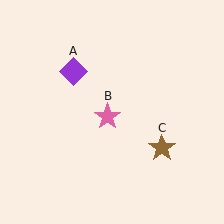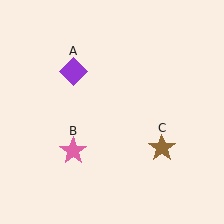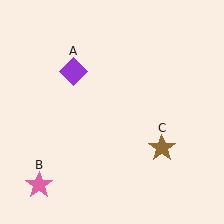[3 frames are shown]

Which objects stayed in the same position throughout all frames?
Purple diamond (object A) and brown star (object C) remained stationary.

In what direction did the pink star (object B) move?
The pink star (object B) moved down and to the left.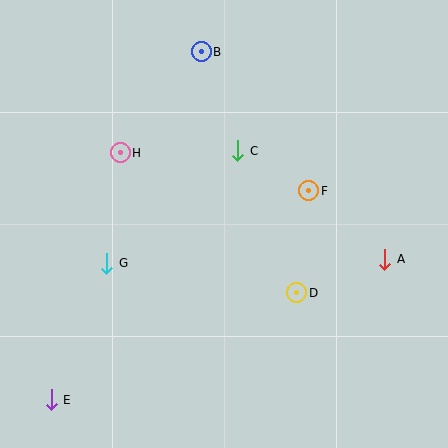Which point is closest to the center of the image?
Point C at (238, 151) is closest to the center.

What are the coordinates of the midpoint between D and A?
The midpoint between D and A is at (341, 276).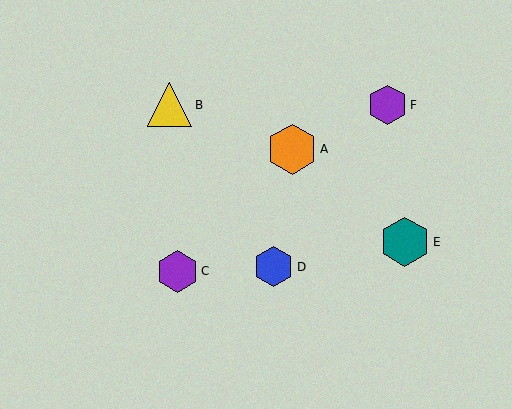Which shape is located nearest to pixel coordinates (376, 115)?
The purple hexagon (labeled F) at (387, 105) is nearest to that location.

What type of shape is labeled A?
Shape A is an orange hexagon.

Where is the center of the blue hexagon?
The center of the blue hexagon is at (274, 267).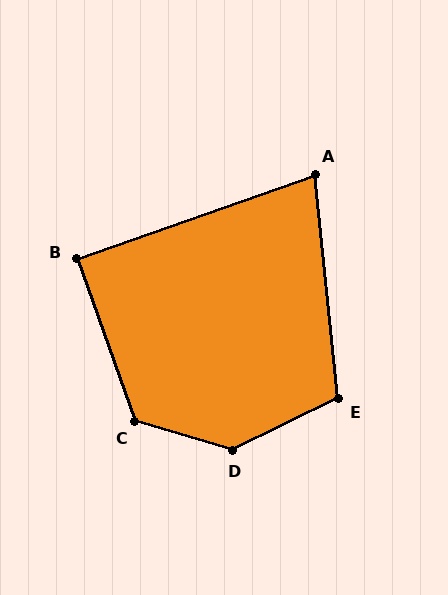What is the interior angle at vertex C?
Approximately 126 degrees (obtuse).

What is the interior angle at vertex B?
Approximately 90 degrees (approximately right).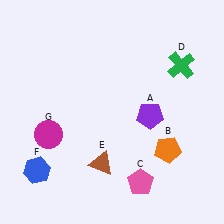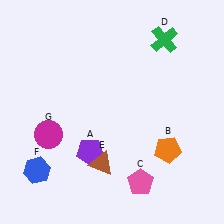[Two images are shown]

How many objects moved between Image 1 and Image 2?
2 objects moved between the two images.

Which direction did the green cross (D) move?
The green cross (D) moved up.